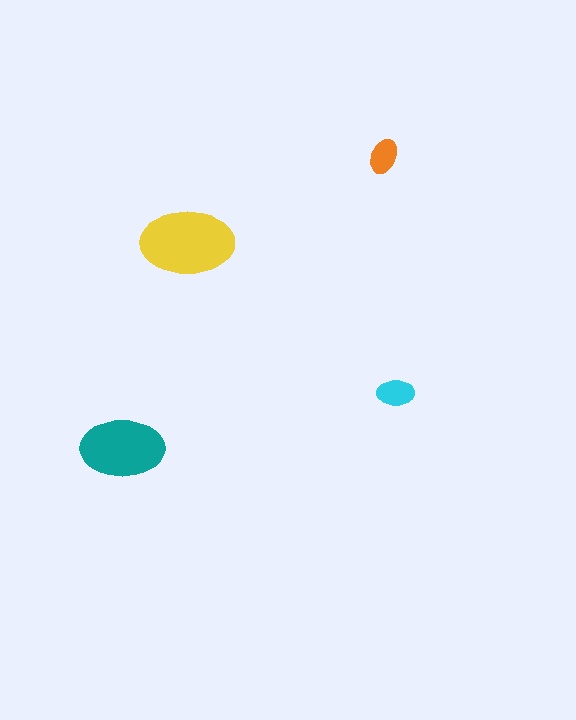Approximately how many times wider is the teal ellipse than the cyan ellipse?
About 2 times wider.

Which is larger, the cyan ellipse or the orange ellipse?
The cyan one.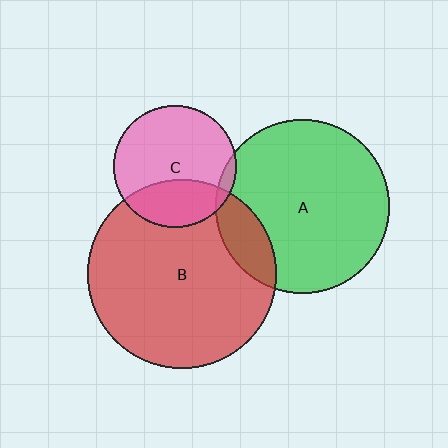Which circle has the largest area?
Circle B (red).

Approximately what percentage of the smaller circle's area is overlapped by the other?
Approximately 15%.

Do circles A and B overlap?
Yes.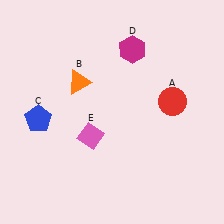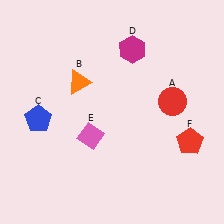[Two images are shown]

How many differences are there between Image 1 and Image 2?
There is 1 difference between the two images.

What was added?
A red pentagon (F) was added in Image 2.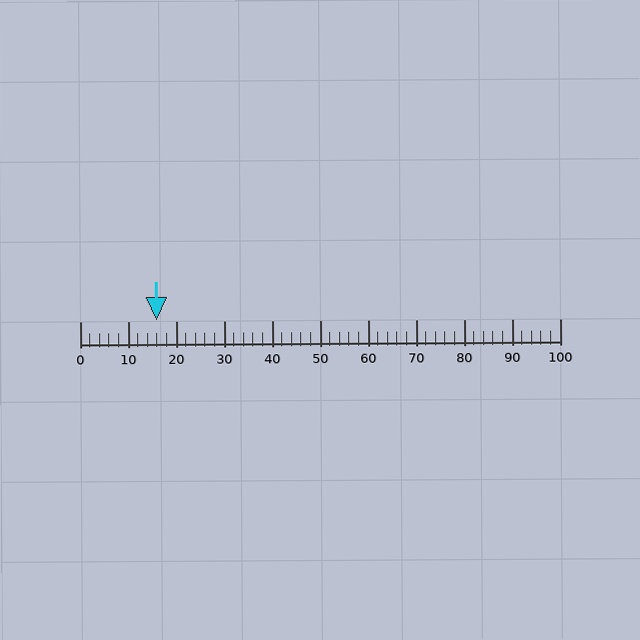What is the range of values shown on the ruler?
The ruler shows values from 0 to 100.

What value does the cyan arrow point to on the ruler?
The cyan arrow points to approximately 16.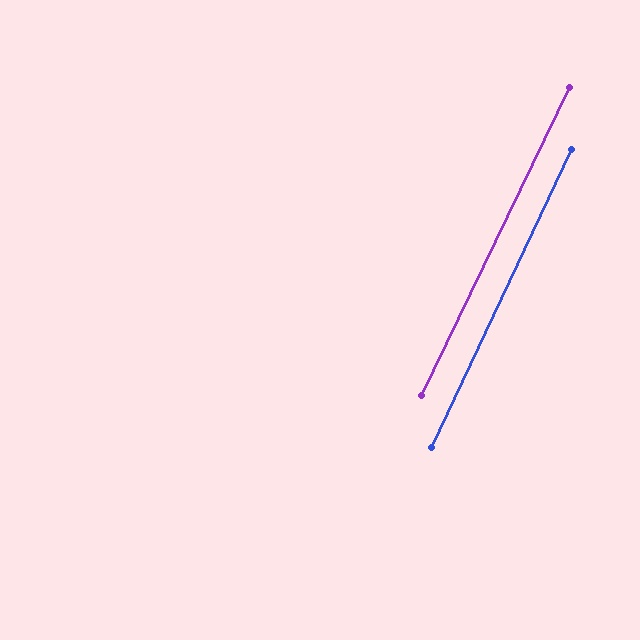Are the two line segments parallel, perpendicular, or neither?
Parallel — their directions differ by only 0.4°.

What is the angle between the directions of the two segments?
Approximately 0 degrees.